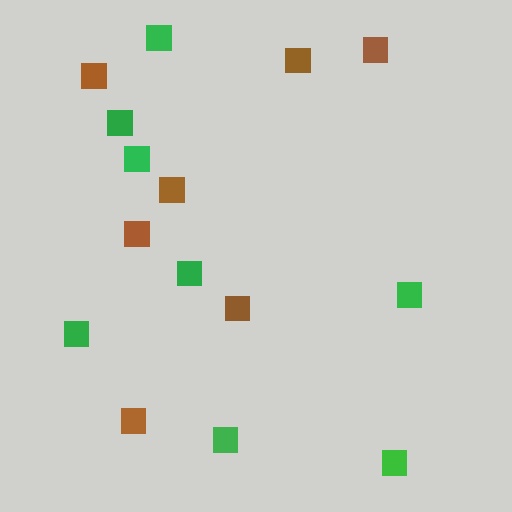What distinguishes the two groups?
There are 2 groups: one group of green squares (8) and one group of brown squares (7).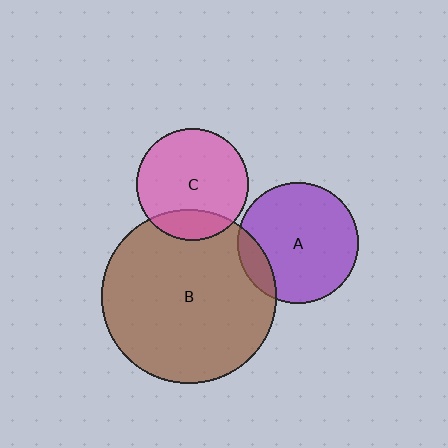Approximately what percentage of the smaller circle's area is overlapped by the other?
Approximately 15%.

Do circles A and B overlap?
Yes.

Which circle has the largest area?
Circle B (brown).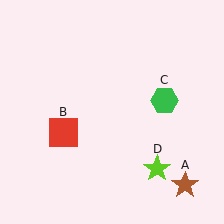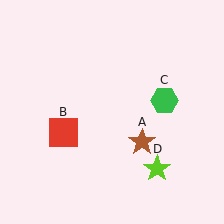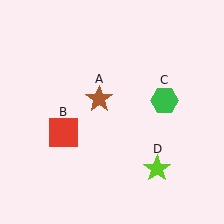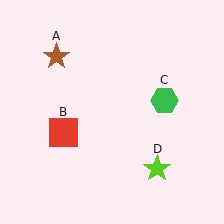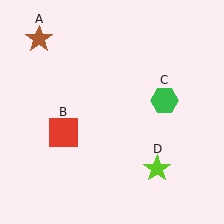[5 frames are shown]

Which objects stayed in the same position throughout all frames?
Red square (object B) and green hexagon (object C) and lime star (object D) remained stationary.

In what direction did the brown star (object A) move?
The brown star (object A) moved up and to the left.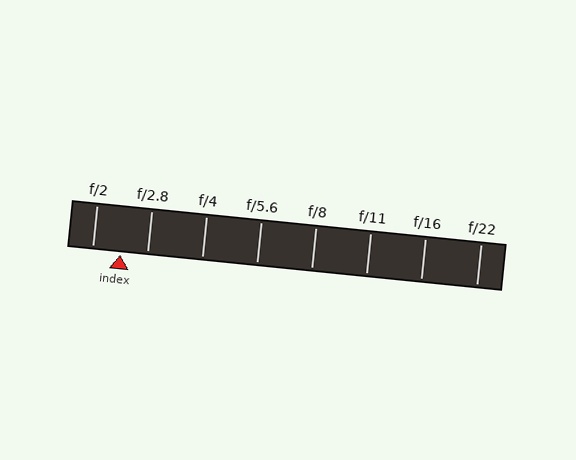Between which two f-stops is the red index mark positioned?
The index mark is between f/2 and f/2.8.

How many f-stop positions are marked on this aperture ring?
There are 8 f-stop positions marked.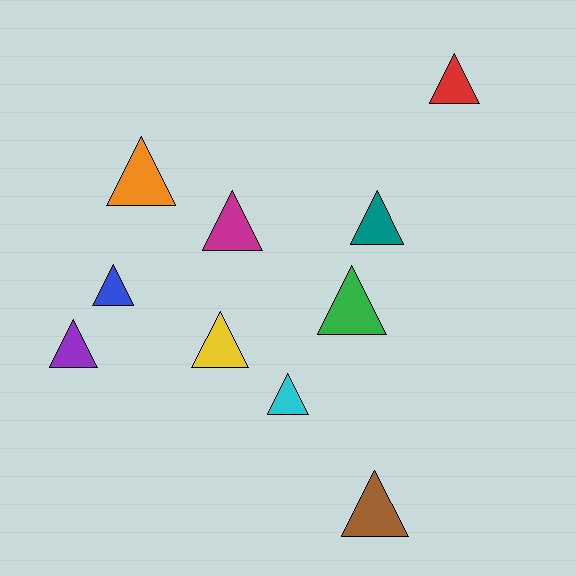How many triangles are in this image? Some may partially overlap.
There are 10 triangles.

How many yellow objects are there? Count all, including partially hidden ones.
There is 1 yellow object.